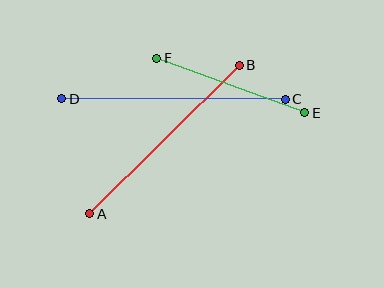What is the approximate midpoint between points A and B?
The midpoint is at approximately (164, 140) pixels.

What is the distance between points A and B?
The distance is approximately 211 pixels.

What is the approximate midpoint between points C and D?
The midpoint is at approximately (174, 99) pixels.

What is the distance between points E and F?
The distance is approximately 158 pixels.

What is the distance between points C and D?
The distance is approximately 224 pixels.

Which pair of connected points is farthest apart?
Points C and D are farthest apart.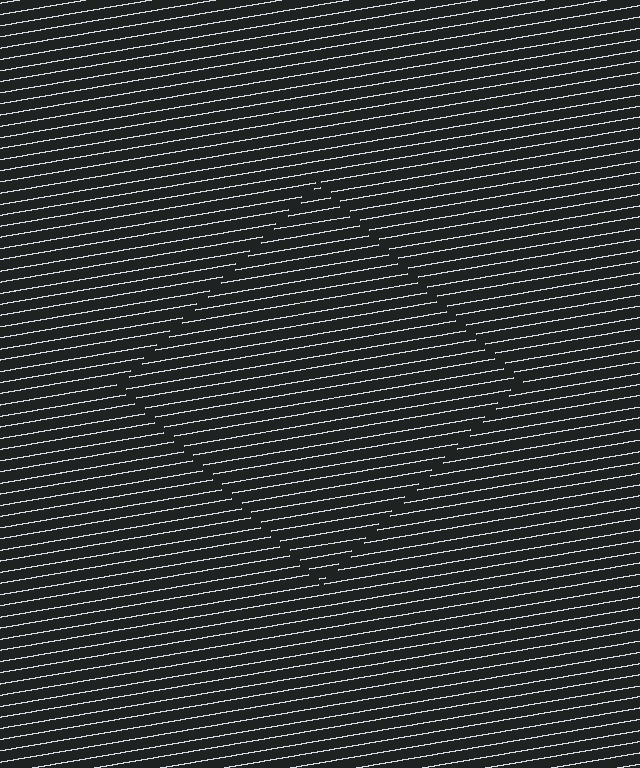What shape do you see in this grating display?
An illusory square. The interior of the shape contains the same grating, shifted by half a period — the contour is defined by the phase discontinuity where line-ends from the inner and outer gratings abut.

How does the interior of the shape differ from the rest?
The interior of the shape contains the same grating, shifted by half a period — the contour is defined by the phase discontinuity where line-ends from the inner and outer gratings abut.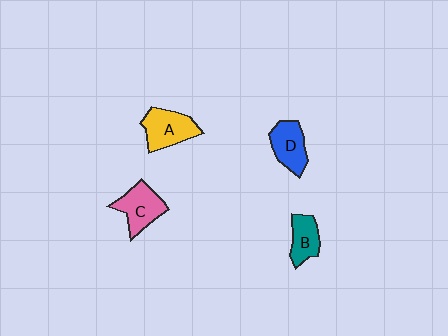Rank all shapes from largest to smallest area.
From largest to smallest: A (yellow), C (pink), D (blue), B (teal).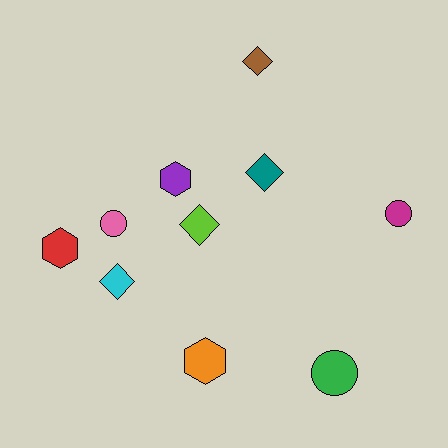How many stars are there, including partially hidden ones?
There are no stars.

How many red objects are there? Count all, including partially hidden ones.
There is 1 red object.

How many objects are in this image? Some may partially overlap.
There are 10 objects.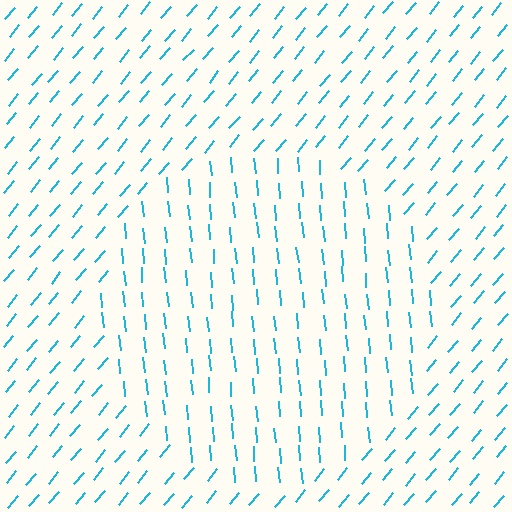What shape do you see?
I see a circle.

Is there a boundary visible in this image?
Yes, there is a texture boundary formed by a change in line orientation.